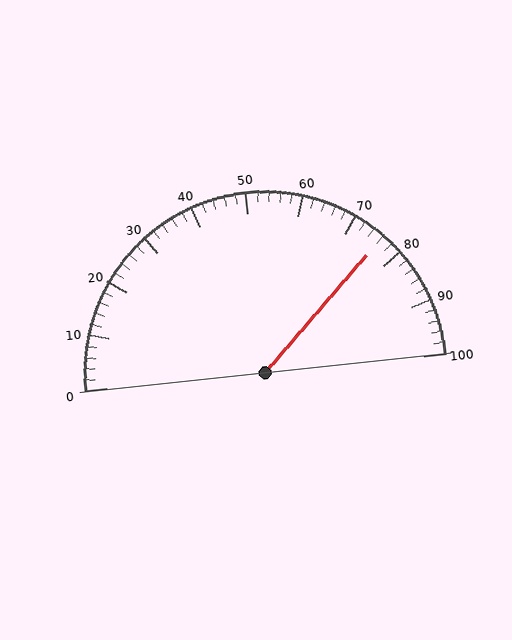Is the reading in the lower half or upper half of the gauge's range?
The reading is in the upper half of the range (0 to 100).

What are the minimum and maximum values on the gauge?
The gauge ranges from 0 to 100.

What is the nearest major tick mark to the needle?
The nearest major tick mark is 80.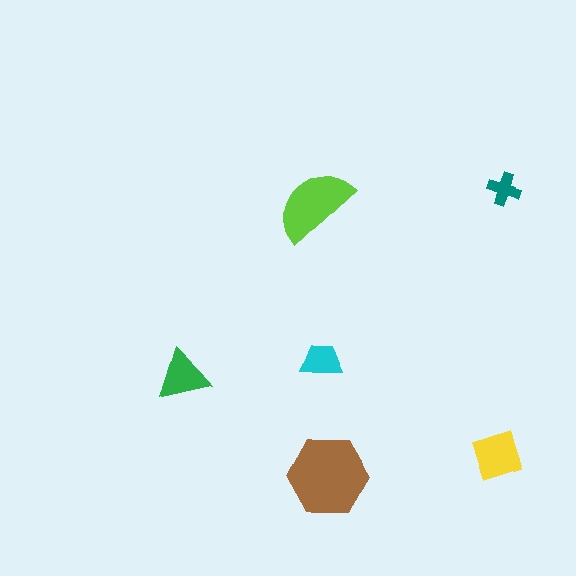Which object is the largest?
The brown hexagon.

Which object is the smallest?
The teal cross.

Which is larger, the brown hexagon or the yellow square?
The brown hexagon.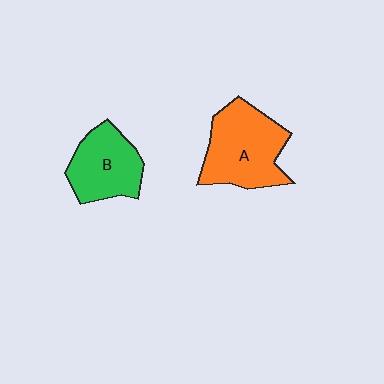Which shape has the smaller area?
Shape B (green).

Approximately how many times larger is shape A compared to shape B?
Approximately 1.3 times.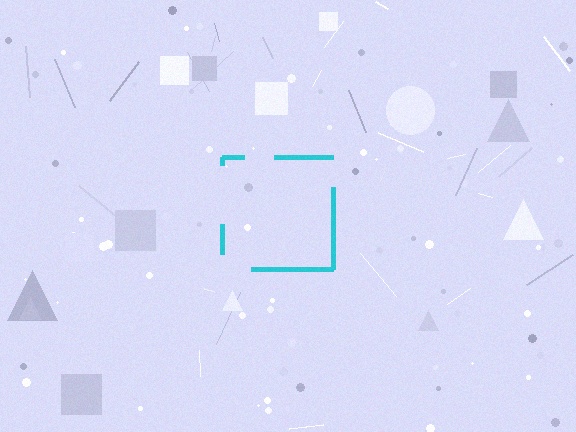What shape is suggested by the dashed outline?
The dashed outline suggests a square.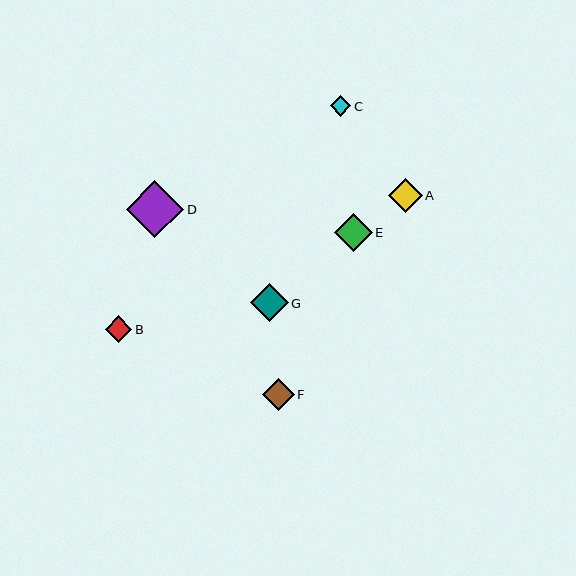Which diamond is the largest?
Diamond D is the largest with a size of approximately 58 pixels.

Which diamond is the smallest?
Diamond C is the smallest with a size of approximately 20 pixels.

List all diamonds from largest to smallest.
From largest to smallest: D, G, E, A, F, B, C.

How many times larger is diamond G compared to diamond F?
Diamond G is approximately 1.2 times the size of diamond F.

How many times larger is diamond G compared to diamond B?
Diamond G is approximately 1.5 times the size of diamond B.